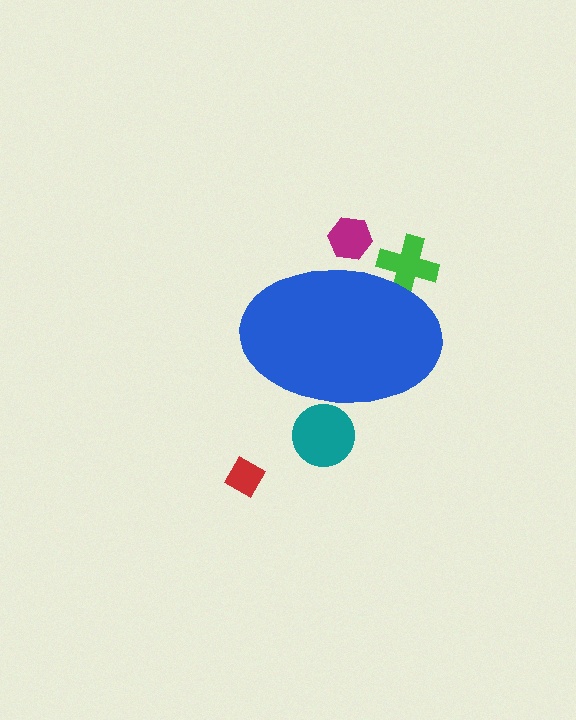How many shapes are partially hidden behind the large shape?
3 shapes are partially hidden.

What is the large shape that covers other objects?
A blue ellipse.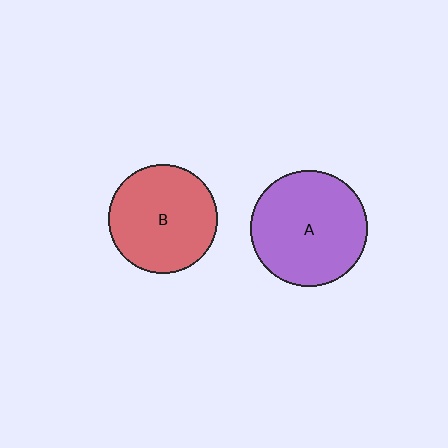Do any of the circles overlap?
No, none of the circles overlap.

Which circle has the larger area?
Circle A (purple).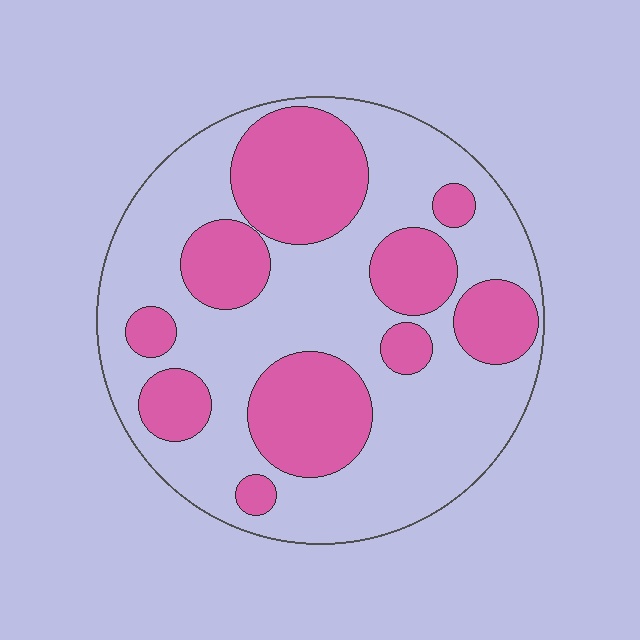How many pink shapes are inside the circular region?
10.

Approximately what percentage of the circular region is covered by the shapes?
Approximately 35%.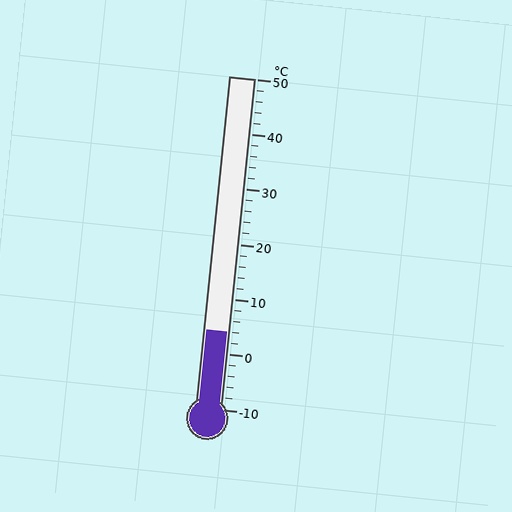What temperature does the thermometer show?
The thermometer shows approximately 4°C.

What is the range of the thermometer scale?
The thermometer scale ranges from -10°C to 50°C.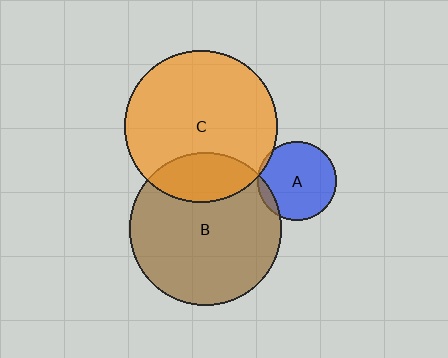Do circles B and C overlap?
Yes.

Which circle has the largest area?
Circle C (orange).